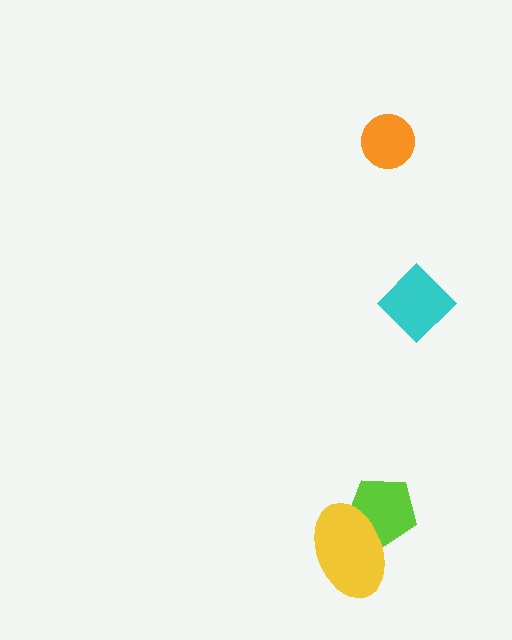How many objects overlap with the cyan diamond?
0 objects overlap with the cyan diamond.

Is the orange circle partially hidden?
No, no other shape covers it.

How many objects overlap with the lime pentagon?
1 object overlaps with the lime pentagon.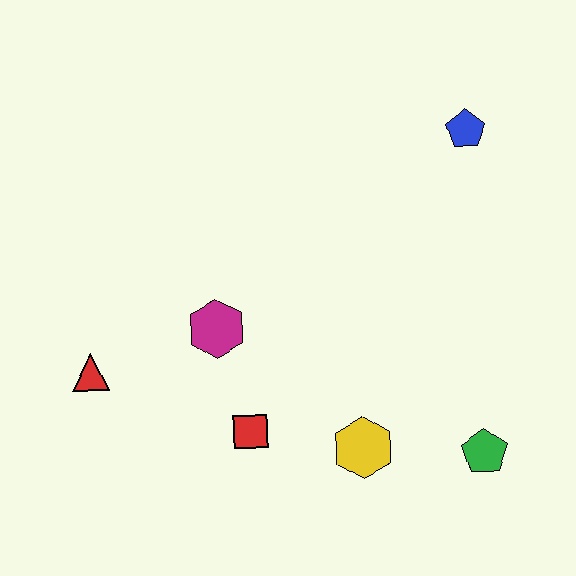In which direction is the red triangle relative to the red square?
The red triangle is to the left of the red square.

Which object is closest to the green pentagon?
The yellow hexagon is closest to the green pentagon.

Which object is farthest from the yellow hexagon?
The blue pentagon is farthest from the yellow hexagon.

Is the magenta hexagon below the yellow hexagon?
No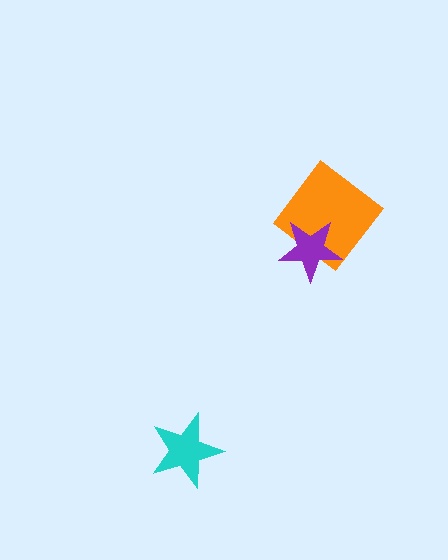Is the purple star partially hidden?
No, no other shape covers it.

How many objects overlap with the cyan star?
0 objects overlap with the cyan star.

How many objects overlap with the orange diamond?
1 object overlaps with the orange diamond.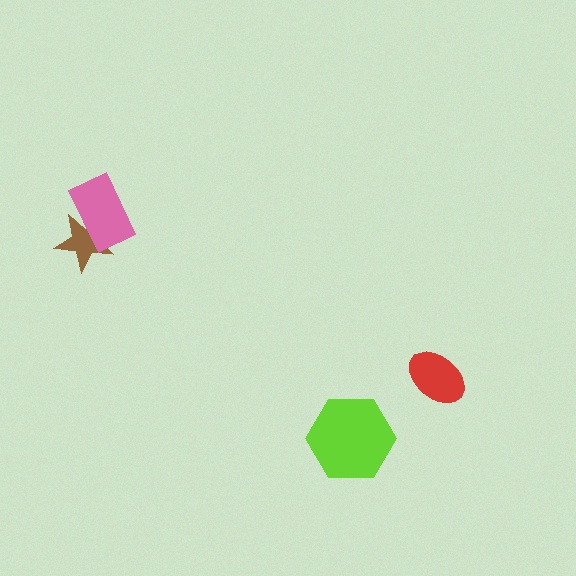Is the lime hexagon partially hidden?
No, no other shape covers it.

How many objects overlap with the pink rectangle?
1 object overlaps with the pink rectangle.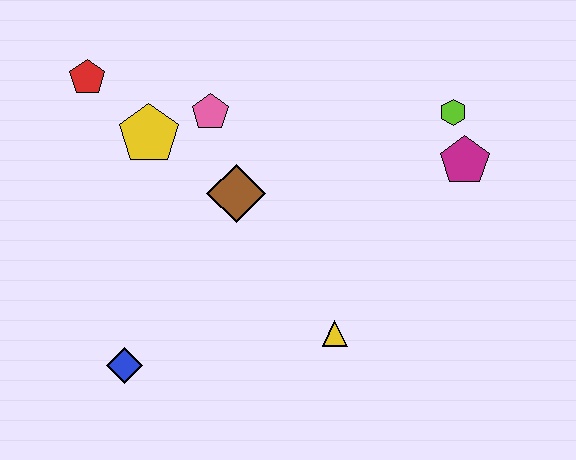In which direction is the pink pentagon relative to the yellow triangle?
The pink pentagon is above the yellow triangle.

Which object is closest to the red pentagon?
The yellow pentagon is closest to the red pentagon.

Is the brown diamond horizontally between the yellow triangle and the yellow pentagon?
Yes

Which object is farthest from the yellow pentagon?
The magenta pentagon is farthest from the yellow pentagon.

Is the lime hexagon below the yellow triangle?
No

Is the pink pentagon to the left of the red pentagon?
No